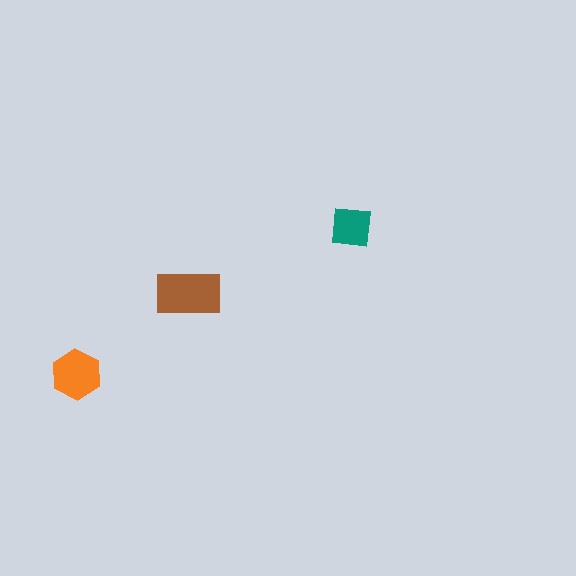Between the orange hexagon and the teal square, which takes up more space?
The orange hexagon.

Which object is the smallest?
The teal square.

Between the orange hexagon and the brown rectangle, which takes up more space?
The brown rectangle.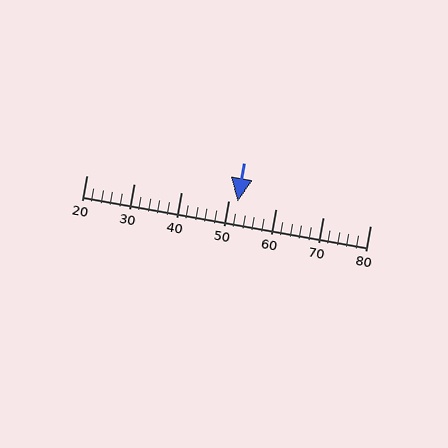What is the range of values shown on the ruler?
The ruler shows values from 20 to 80.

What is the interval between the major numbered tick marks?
The major tick marks are spaced 10 units apart.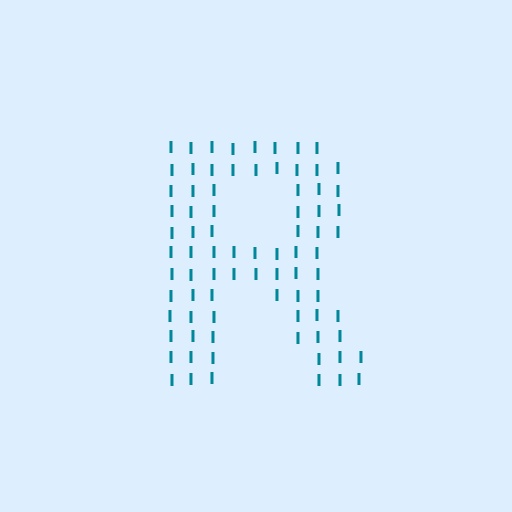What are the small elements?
The small elements are letter I's.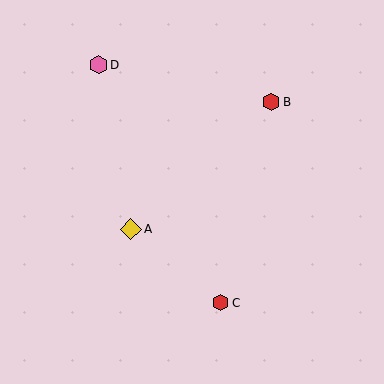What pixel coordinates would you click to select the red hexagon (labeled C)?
Click at (221, 303) to select the red hexagon C.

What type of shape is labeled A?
Shape A is a yellow diamond.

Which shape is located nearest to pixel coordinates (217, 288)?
The red hexagon (labeled C) at (221, 303) is nearest to that location.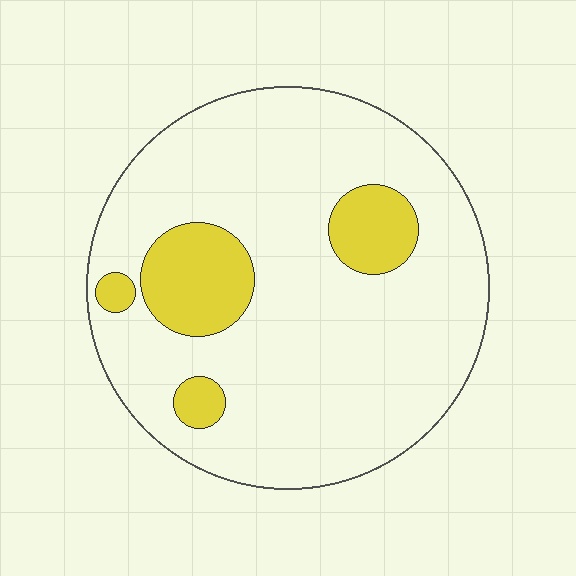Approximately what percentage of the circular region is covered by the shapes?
Approximately 15%.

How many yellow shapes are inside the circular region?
4.